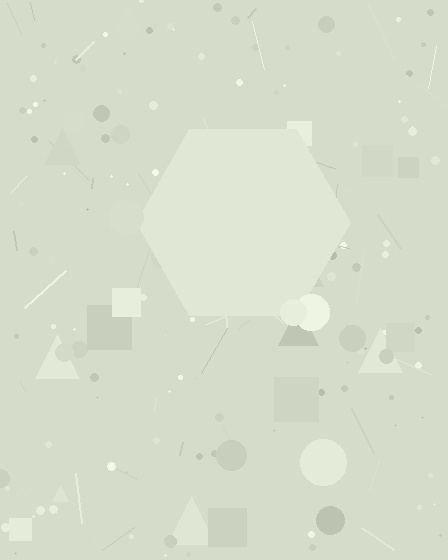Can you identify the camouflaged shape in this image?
The camouflaged shape is a hexagon.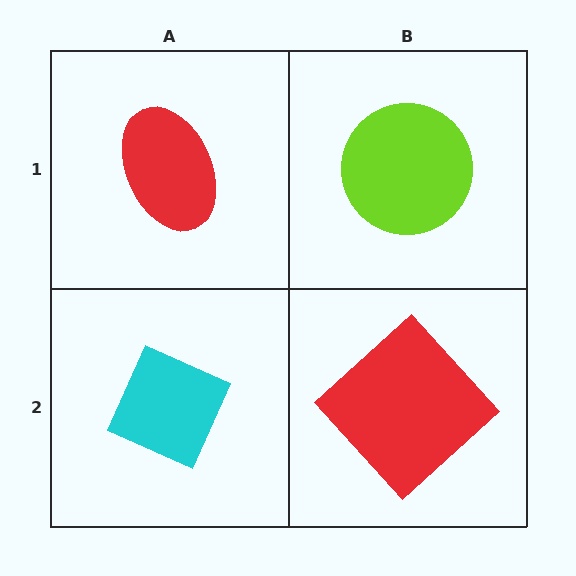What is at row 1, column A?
A red ellipse.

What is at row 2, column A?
A cyan diamond.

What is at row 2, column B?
A red diamond.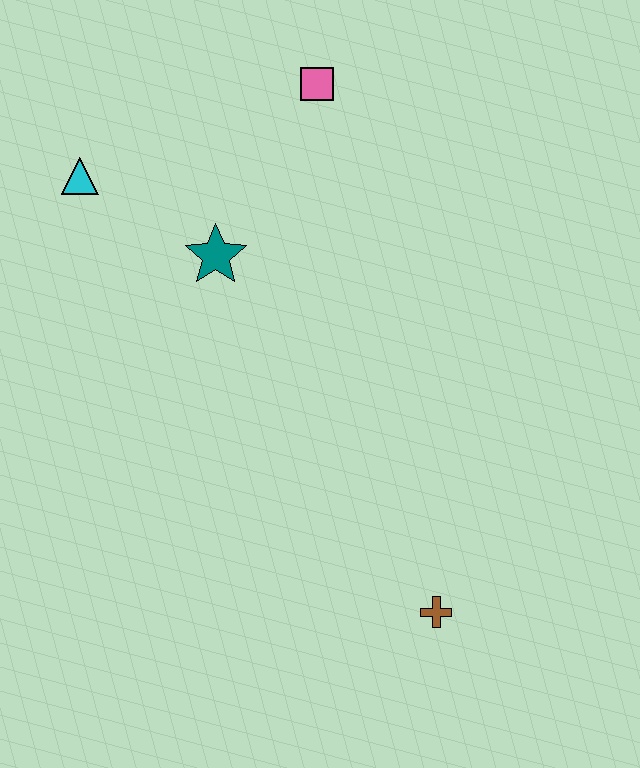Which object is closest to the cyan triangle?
The teal star is closest to the cyan triangle.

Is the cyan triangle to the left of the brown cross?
Yes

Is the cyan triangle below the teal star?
No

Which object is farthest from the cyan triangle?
The brown cross is farthest from the cyan triangle.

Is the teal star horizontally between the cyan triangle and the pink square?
Yes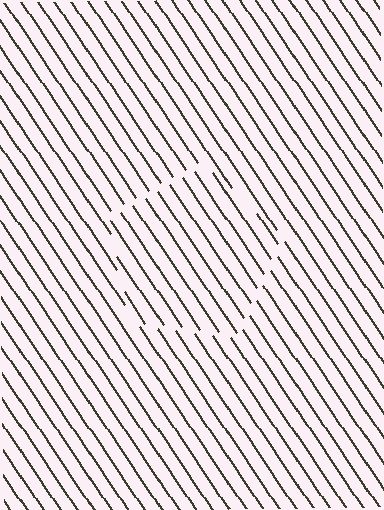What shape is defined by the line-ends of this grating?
An illusory pentagon. The interior of the shape contains the same grating, shifted by half a period — the contour is defined by the phase discontinuity where line-ends from the inner and outer gratings abut.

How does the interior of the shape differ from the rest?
The interior of the shape contains the same grating, shifted by half a period — the contour is defined by the phase discontinuity where line-ends from the inner and outer gratings abut.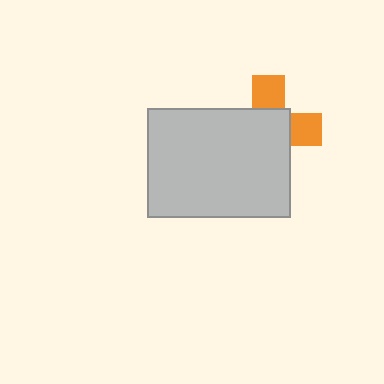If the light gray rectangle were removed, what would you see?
You would see the complete orange cross.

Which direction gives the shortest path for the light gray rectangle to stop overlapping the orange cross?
Moving toward the lower-left gives the shortest separation.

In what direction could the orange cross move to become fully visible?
The orange cross could move toward the upper-right. That would shift it out from behind the light gray rectangle entirely.